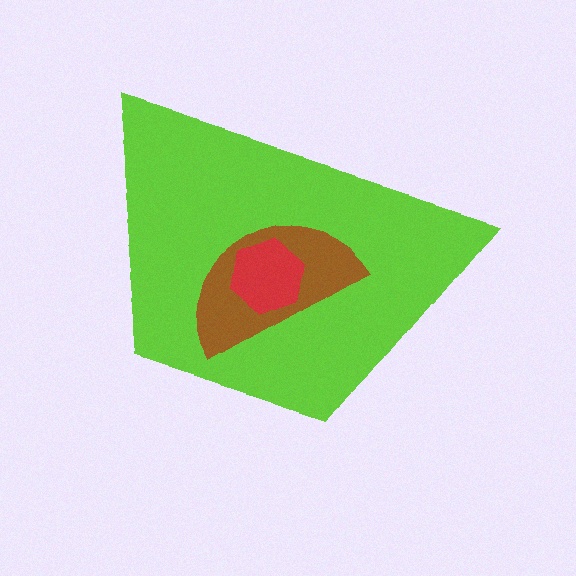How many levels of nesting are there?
3.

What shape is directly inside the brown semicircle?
The red hexagon.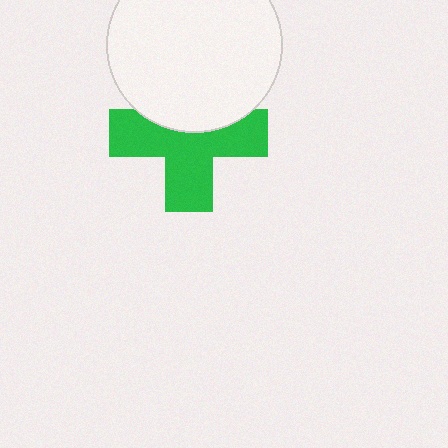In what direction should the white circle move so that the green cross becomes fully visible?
The white circle should move up. That is the shortest direction to clear the overlap and leave the green cross fully visible.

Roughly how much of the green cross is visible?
About half of it is visible (roughly 64%).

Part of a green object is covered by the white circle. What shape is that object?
It is a cross.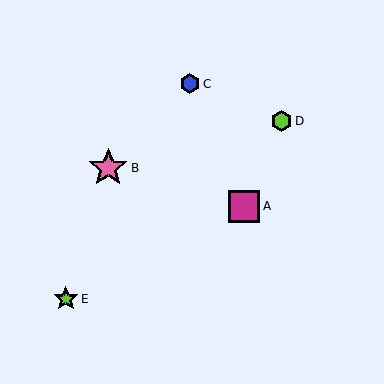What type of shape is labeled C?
Shape C is a blue hexagon.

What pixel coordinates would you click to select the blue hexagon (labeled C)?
Click at (190, 84) to select the blue hexagon C.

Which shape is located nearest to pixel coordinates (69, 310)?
The lime star (labeled E) at (66, 299) is nearest to that location.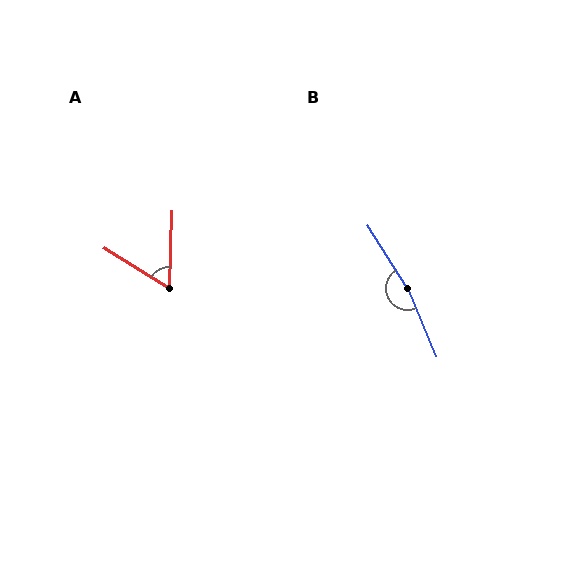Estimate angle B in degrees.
Approximately 170 degrees.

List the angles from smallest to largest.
A (60°), B (170°).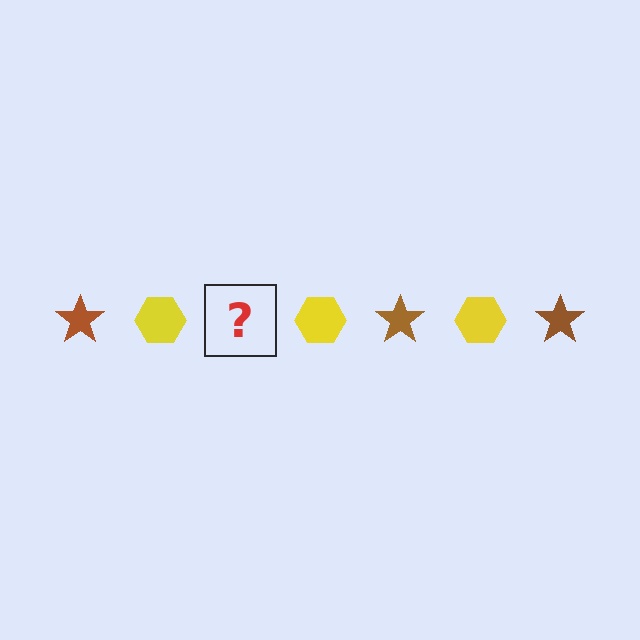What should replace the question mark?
The question mark should be replaced with a brown star.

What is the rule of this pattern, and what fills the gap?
The rule is that the pattern alternates between brown star and yellow hexagon. The gap should be filled with a brown star.